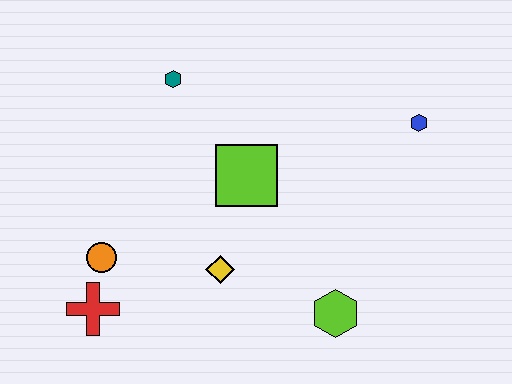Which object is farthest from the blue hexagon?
The red cross is farthest from the blue hexagon.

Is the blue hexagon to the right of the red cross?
Yes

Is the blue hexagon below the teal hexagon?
Yes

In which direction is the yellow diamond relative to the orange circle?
The yellow diamond is to the right of the orange circle.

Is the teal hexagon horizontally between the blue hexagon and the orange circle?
Yes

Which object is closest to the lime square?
The yellow diamond is closest to the lime square.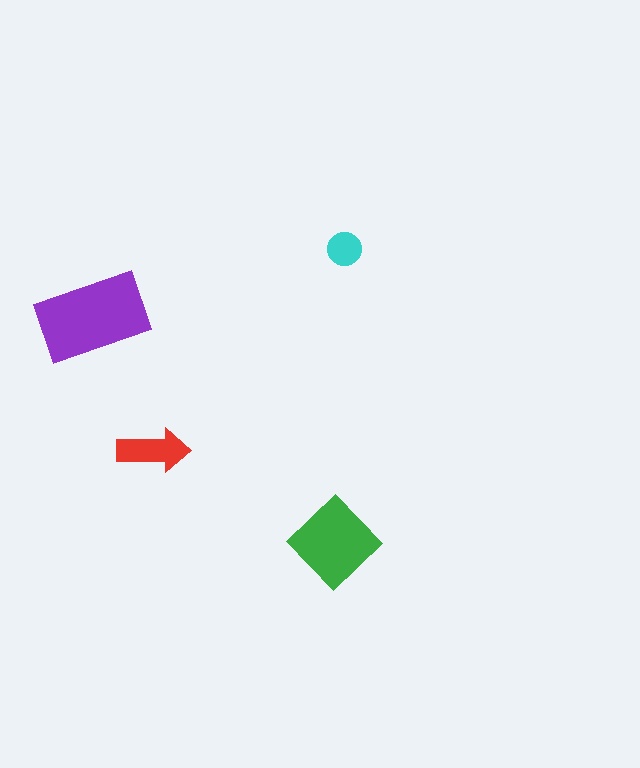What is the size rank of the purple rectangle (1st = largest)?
1st.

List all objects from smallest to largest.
The cyan circle, the red arrow, the green diamond, the purple rectangle.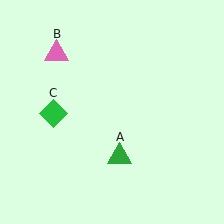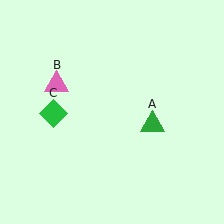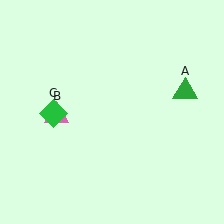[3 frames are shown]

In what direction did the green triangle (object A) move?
The green triangle (object A) moved up and to the right.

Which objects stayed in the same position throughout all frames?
Green diamond (object C) remained stationary.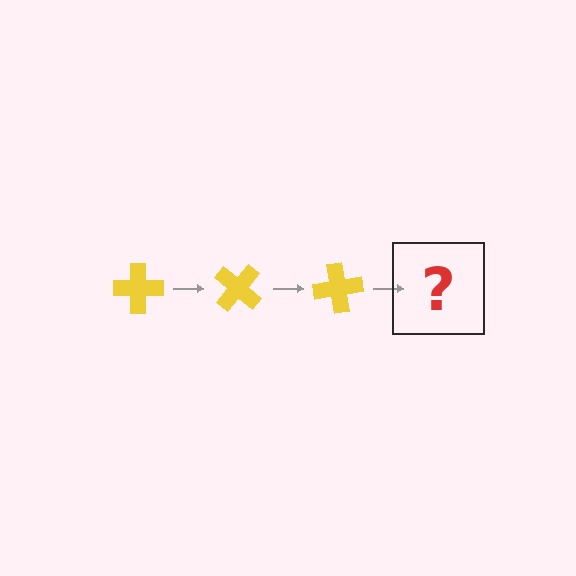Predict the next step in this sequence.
The next step is a yellow cross rotated 120 degrees.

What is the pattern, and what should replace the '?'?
The pattern is that the cross rotates 40 degrees each step. The '?' should be a yellow cross rotated 120 degrees.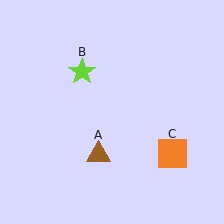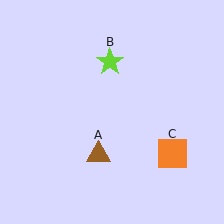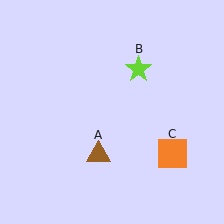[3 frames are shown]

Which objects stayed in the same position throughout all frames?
Brown triangle (object A) and orange square (object C) remained stationary.